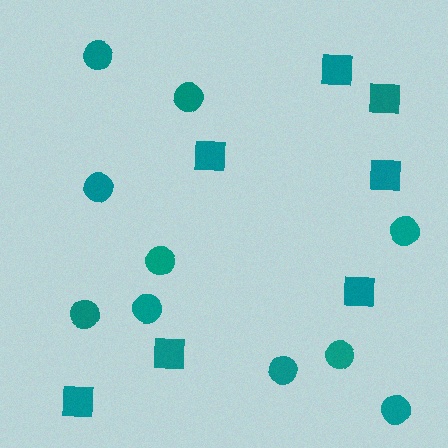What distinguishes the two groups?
There are 2 groups: one group of circles (10) and one group of squares (7).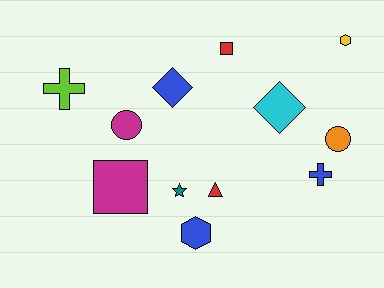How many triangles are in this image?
There is 1 triangle.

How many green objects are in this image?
There are no green objects.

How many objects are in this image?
There are 12 objects.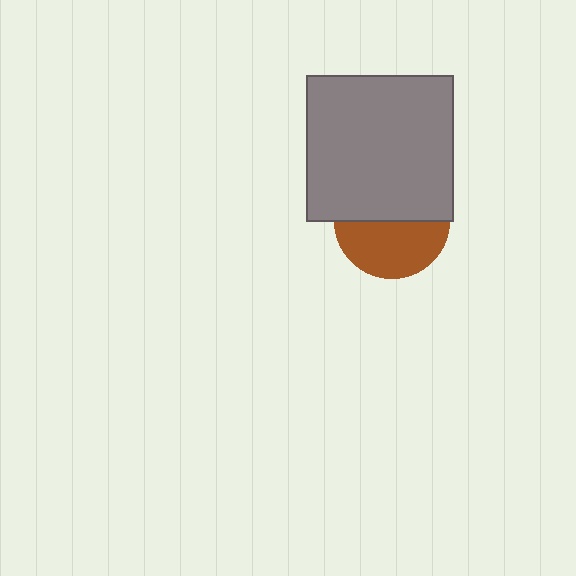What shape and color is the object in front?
The object in front is a gray square.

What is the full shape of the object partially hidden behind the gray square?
The partially hidden object is a brown circle.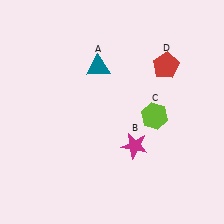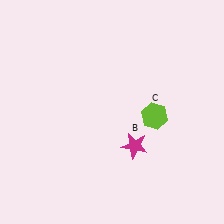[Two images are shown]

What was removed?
The red pentagon (D), the teal triangle (A) were removed in Image 2.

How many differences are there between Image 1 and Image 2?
There are 2 differences between the two images.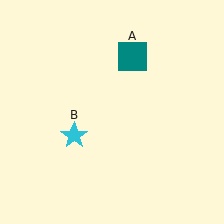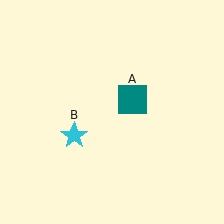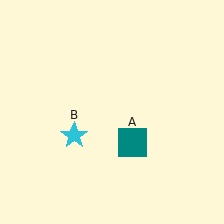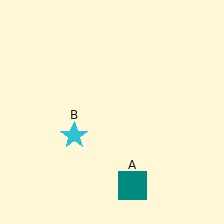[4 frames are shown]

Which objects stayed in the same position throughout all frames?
Cyan star (object B) remained stationary.